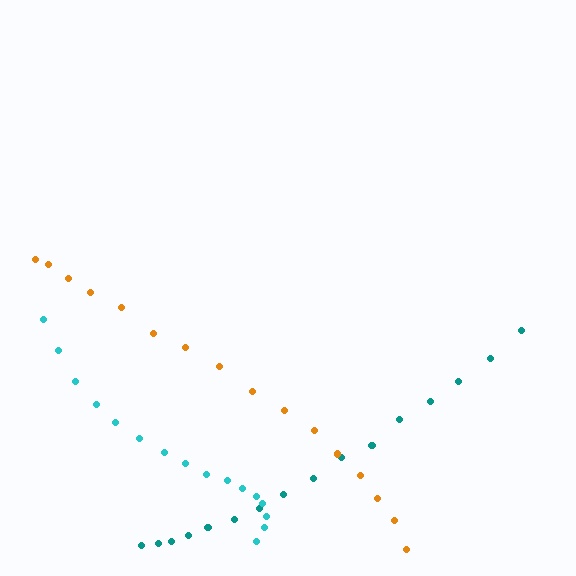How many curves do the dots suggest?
There are 3 distinct paths.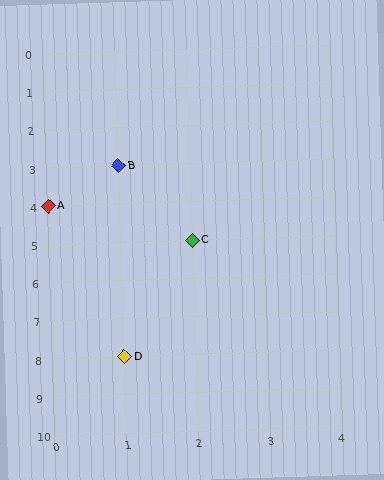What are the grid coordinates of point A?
Point A is at grid coordinates (0, 4).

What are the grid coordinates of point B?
Point B is at grid coordinates (1, 3).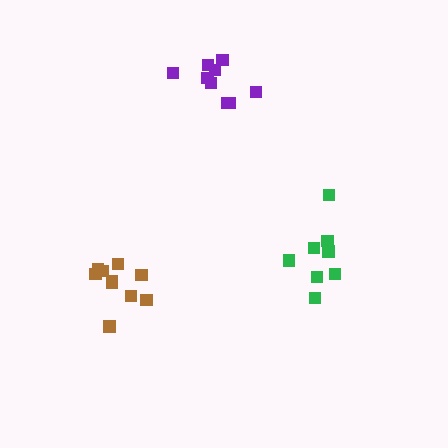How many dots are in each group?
Group 1: 8 dots, Group 2: 9 dots, Group 3: 10 dots (27 total).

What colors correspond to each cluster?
The clusters are colored: green, purple, brown.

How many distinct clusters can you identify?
There are 3 distinct clusters.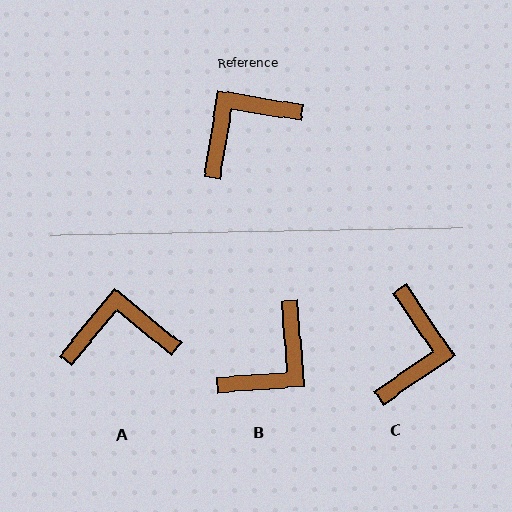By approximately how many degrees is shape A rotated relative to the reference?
Approximately 30 degrees clockwise.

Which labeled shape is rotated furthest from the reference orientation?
B, about 166 degrees away.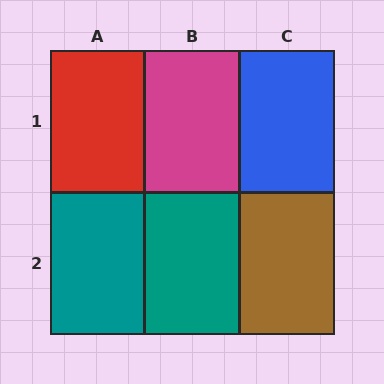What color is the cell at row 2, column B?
Teal.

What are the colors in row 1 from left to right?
Red, magenta, blue.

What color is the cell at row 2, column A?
Teal.